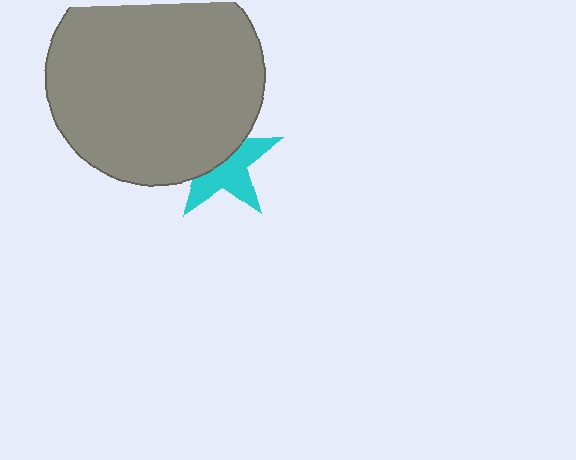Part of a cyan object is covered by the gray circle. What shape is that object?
It is a star.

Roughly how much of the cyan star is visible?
About half of it is visible (roughly 53%).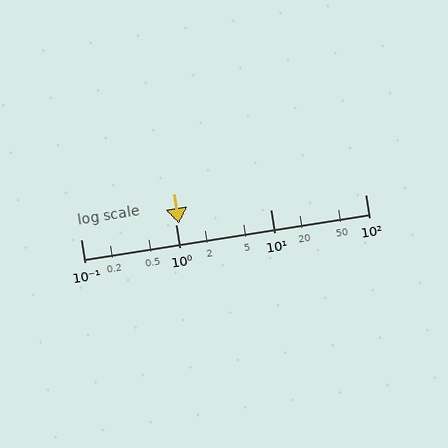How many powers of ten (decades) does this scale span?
The scale spans 3 decades, from 0.1 to 100.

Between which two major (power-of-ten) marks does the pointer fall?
The pointer is between 1 and 10.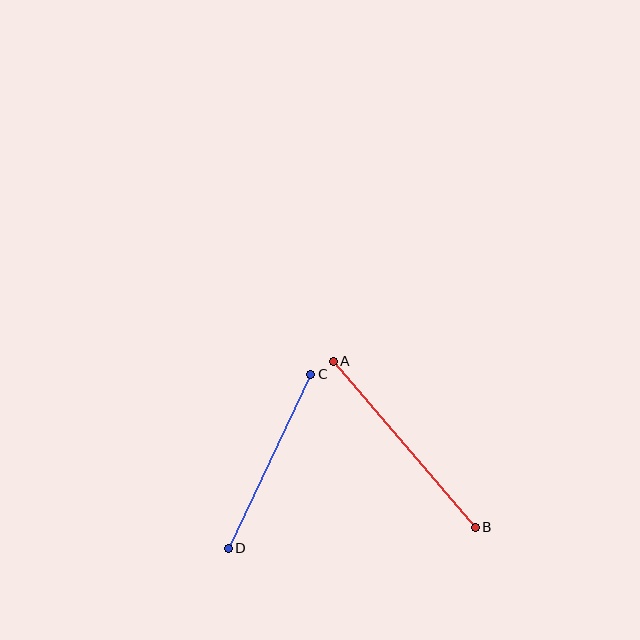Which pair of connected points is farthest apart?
Points A and B are farthest apart.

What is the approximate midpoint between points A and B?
The midpoint is at approximately (404, 444) pixels.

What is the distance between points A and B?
The distance is approximately 218 pixels.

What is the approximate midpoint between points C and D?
The midpoint is at approximately (269, 461) pixels.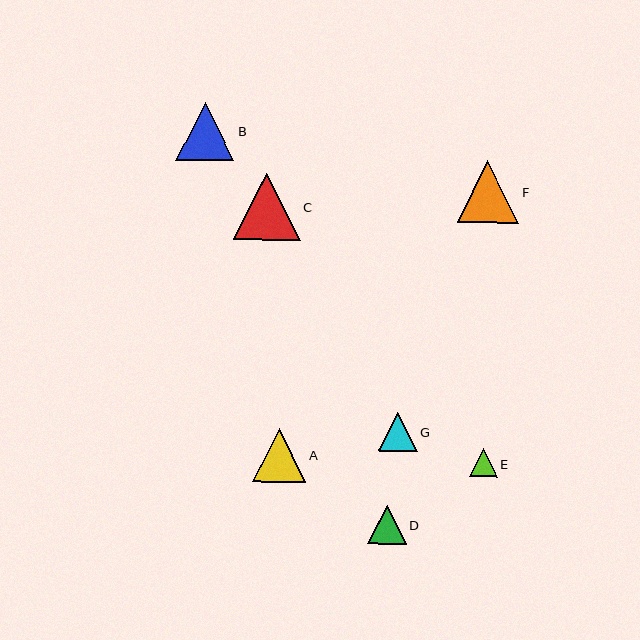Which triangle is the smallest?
Triangle E is the smallest with a size of approximately 28 pixels.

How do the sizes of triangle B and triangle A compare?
Triangle B and triangle A are approximately the same size.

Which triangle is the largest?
Triangle C is the largest with a size of approximately 67 pixels.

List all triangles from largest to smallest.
From largest to smallest: C, F, B, A, G, D, E.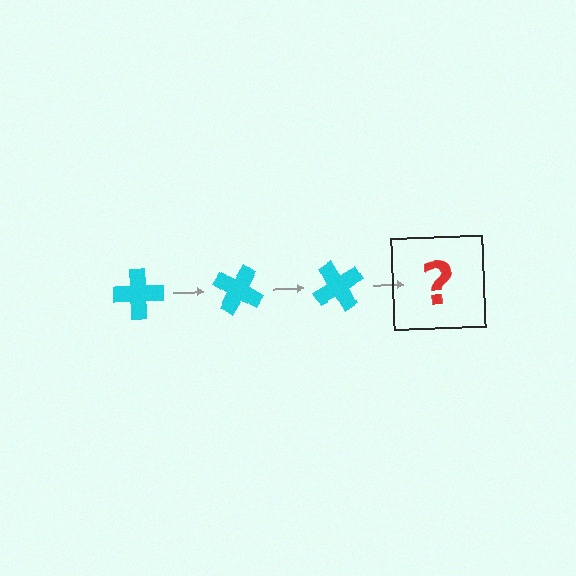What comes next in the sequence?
The next element should be a cyan cross rotated 90 degrees.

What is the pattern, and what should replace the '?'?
The pattern is that the cross rotates 30 degrees each step. The '?' should be a cyan cross rotated 90 degrees.